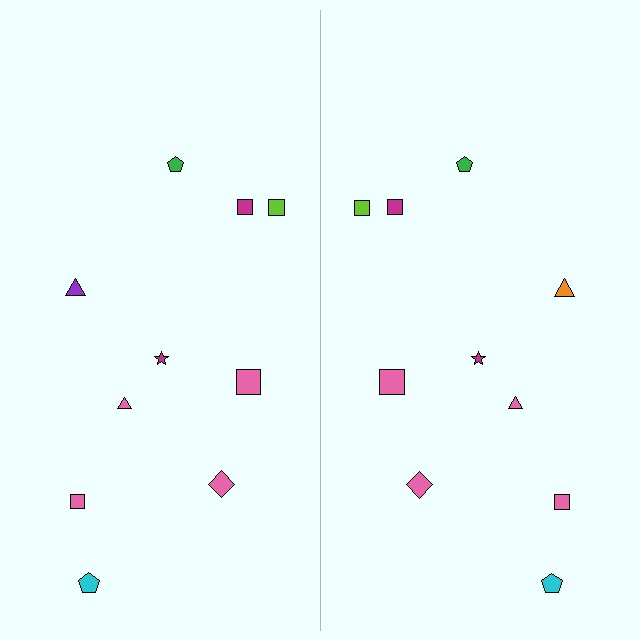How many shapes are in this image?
There are 20 shapes in this image.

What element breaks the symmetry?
The orange triangle on the right side breaks the symmetry — its mirror counterpart is purple.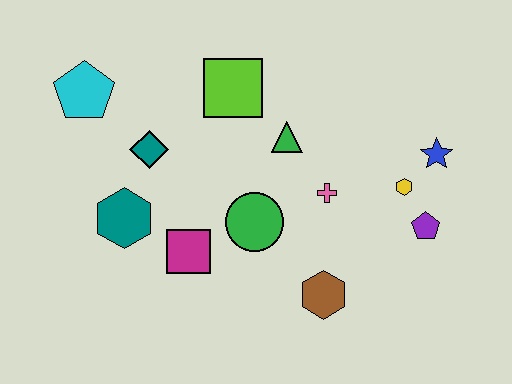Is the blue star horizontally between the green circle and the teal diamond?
No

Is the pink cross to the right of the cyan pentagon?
Yes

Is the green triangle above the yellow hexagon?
Yes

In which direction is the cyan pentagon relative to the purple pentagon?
The cyan pentagon is to the left of the purple pentagon.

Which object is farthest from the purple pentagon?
The cyan pentagon is farthest from the purple pentagon.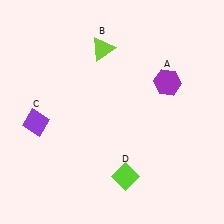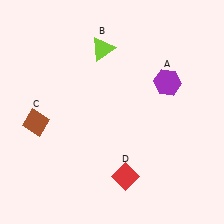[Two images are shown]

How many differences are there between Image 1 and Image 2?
There are 2 differences between the two images.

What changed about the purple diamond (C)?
In Image 1, C is purple. In Image 2, it changed to brown.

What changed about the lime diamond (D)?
In Image 1, D is lime. In Image 2, it changed to red.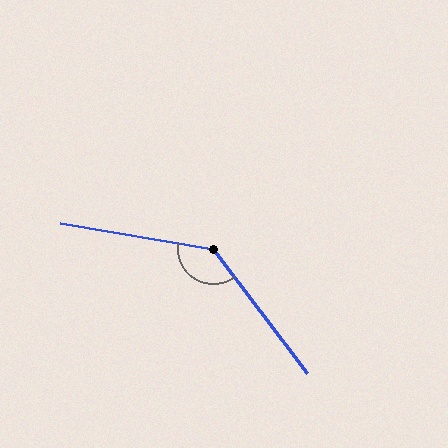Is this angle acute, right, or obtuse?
It is obtuse.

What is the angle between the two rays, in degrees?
Approximately 136 degrees.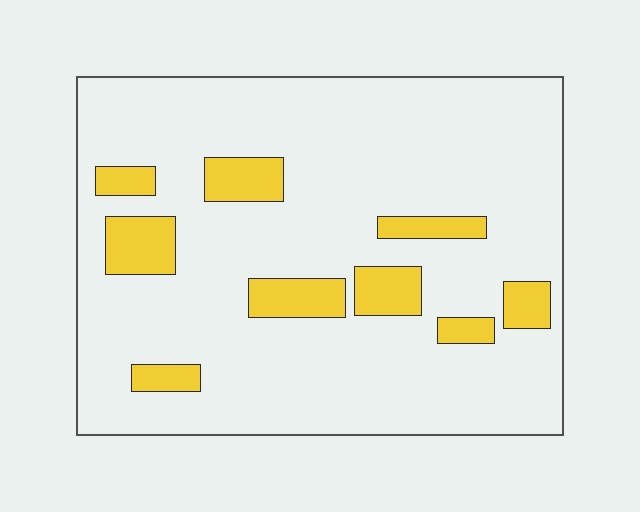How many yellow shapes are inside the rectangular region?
9.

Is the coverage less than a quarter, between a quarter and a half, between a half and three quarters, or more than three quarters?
Less than a quarter.